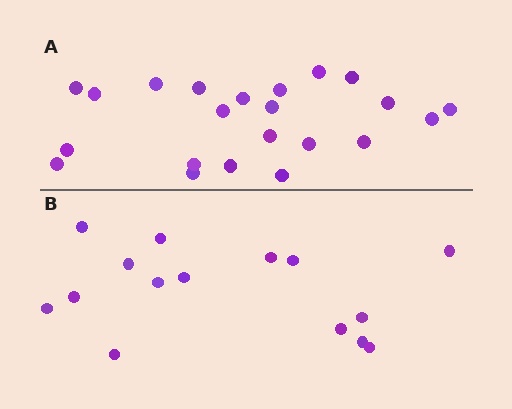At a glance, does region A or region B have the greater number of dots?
Region A (the top region) has more dots.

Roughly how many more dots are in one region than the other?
Region A has roughly 8 or so more dots than region B.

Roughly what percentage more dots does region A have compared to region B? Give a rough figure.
About 45% more.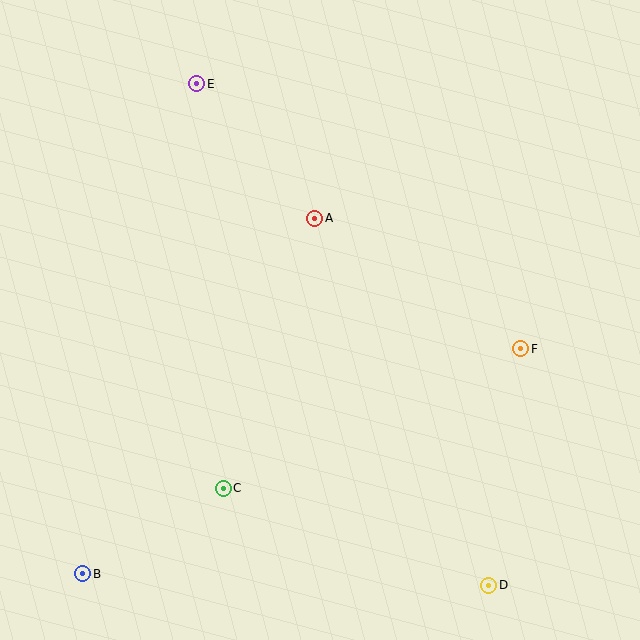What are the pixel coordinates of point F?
Point F is at (521, 349).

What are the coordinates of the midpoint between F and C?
The midpoint between F and C is at (372, 419).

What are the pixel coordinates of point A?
Point A is at (315, 218).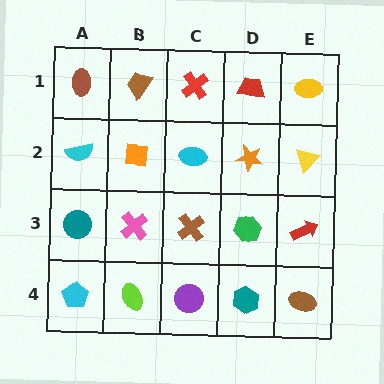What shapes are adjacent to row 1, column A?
A cyan semicircle (row 2, column A), a brown trapezoid (row 1, column B).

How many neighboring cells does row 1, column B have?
3.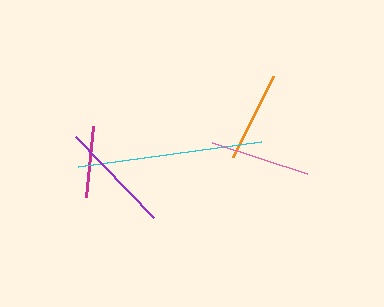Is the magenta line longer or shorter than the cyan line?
The cyan line is longer than the magenta line.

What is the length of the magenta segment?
The magenta segment is approximately 71 pixels long.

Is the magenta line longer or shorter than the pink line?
The pink line is longer than the magenta line.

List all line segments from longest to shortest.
From longest to shortest: cyan, purple, pink, orange, magenta.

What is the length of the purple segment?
The purple segment is approximately 112 pixels long.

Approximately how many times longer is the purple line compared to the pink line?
The purple line is approximately 1.1 times the length of the pink line.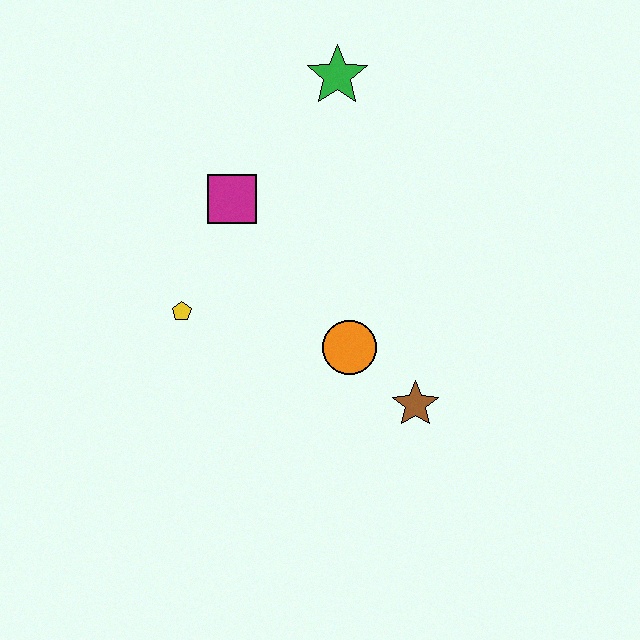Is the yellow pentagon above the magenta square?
No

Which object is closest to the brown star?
The orange circle is closest to the brown star.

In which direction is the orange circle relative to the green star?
The orange circle is below the green star.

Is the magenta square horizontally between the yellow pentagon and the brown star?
Yes